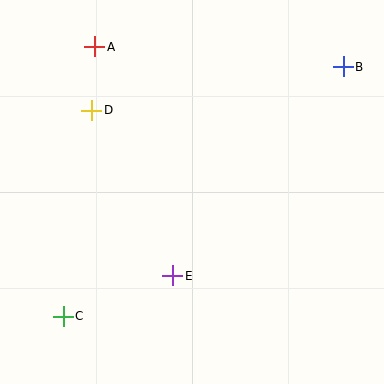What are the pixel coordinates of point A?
Point A is at (95, 47).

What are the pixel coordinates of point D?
Point D is at (92, 110).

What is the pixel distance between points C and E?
The distance between C and E is 117 pixels.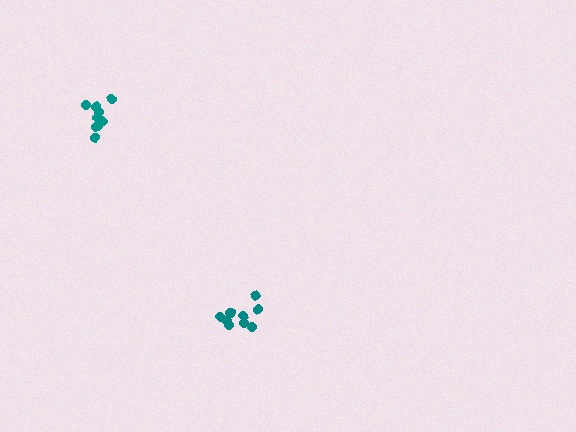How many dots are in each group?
Group 1: 9 dots, Group 2: 9 dots (18 total).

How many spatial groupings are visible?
There are 2 spatial groupings.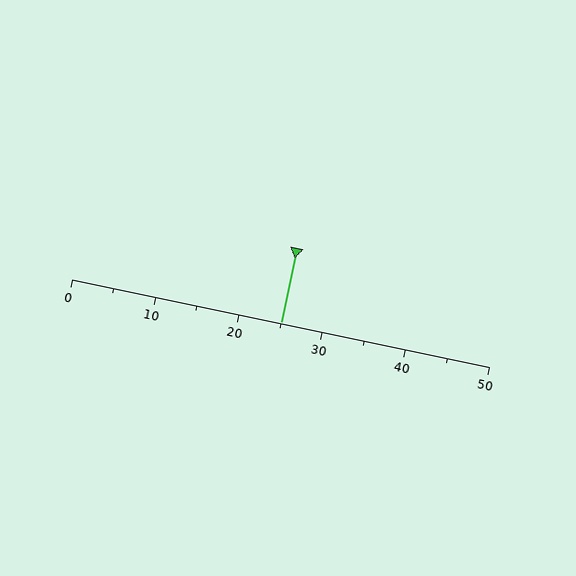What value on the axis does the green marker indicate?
The marker indicates approximately 25.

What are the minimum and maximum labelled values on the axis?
The axis runs from 0 to 50.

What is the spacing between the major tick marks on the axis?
The major ticks are spaced 10 apart.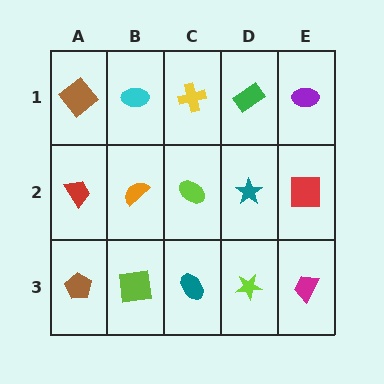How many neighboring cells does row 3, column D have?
3.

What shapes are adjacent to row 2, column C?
A yellow cross (row 1, column C), a teal ellipse (row 3, column C), an orange semicircle (row 2, column B), a teal star (row 2, column D).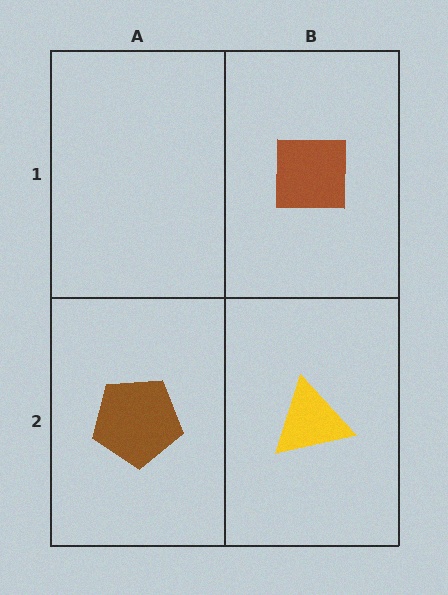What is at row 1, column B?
A brown square.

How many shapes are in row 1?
1 shape.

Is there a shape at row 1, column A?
No, that cell is empty.